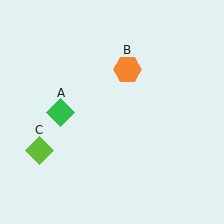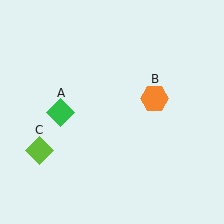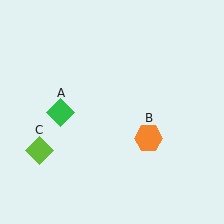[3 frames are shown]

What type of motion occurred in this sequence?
The orange hexagon (object B) rotated clockwise around the center of the scene.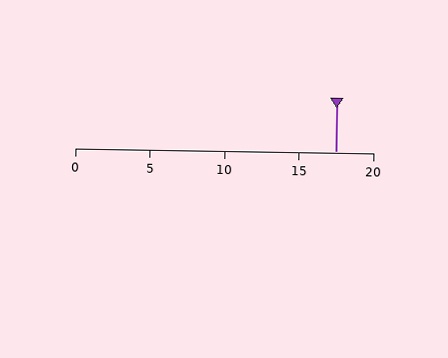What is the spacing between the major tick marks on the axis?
The major ticks are spaced 5 apart.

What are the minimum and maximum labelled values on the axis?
The axis runs from 0 to 20.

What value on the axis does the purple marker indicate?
The marker indicates approximately 17.5.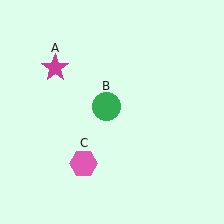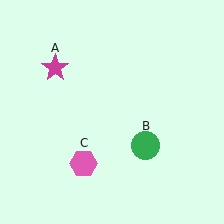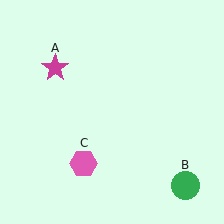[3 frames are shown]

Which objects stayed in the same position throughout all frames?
Magenta star (object A) and pink hexagon (object C) remained stationary.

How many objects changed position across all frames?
1 object changed position: green circle (object B).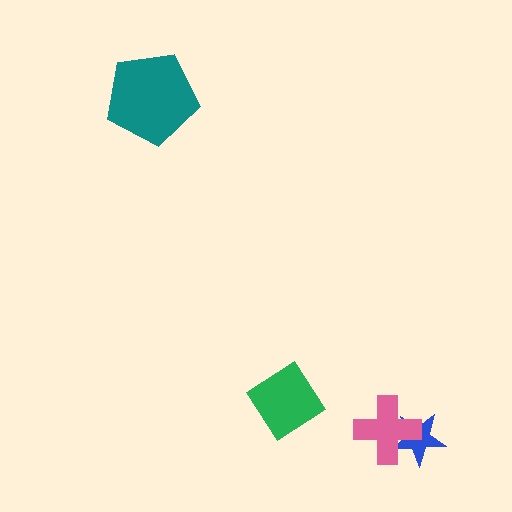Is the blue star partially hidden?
Yes, it is partially covered by another shape.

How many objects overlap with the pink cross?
1 object overlaps with the pink cross.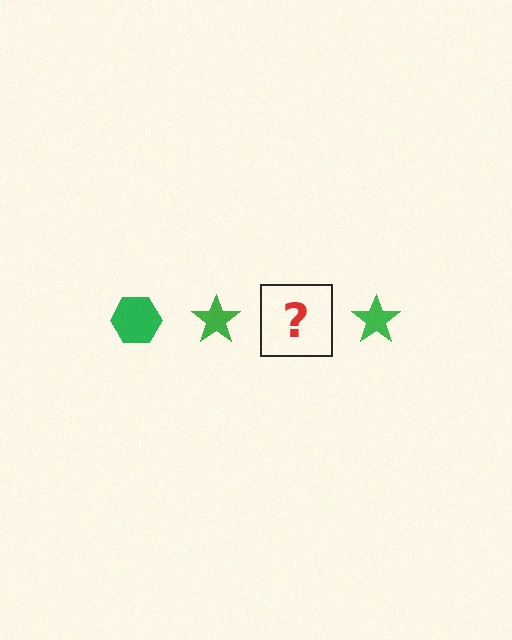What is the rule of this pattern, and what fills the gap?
The rule is that the pattern cycles through hexagon, star shapes in green. The gap should be filled with a green hexagon.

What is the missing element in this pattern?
The missing element is a green hexagon.